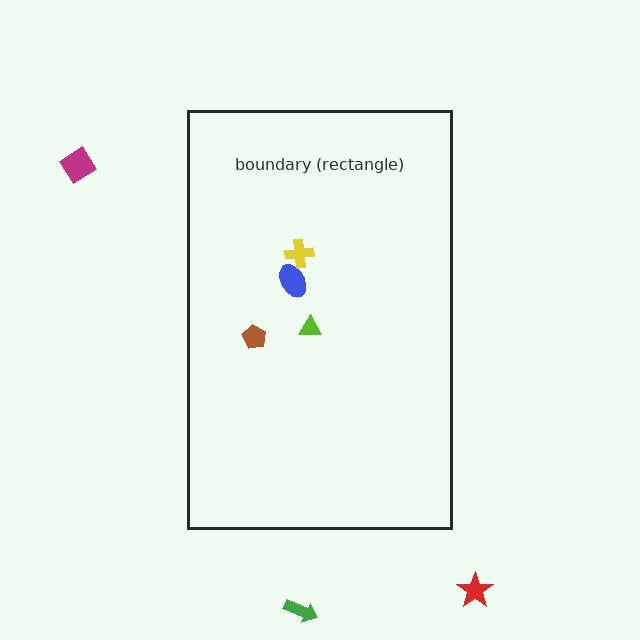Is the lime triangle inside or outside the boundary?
Inside.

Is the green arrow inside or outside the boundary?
Outside.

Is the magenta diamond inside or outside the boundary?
Outside.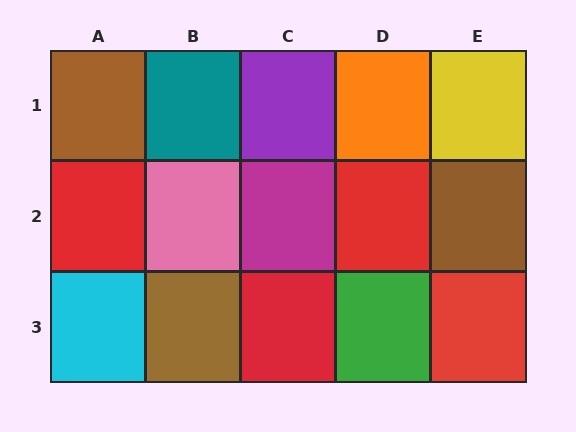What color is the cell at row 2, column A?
Red.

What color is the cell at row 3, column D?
Green.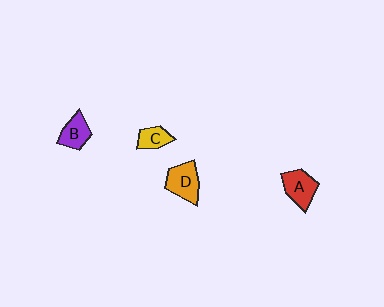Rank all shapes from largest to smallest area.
From largest to smallest: D (orange), A (red), B (purple), C (yellow).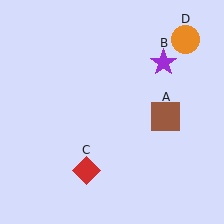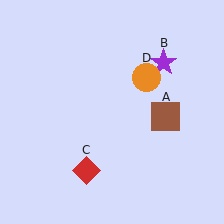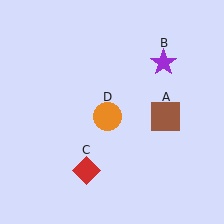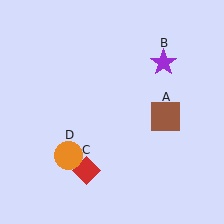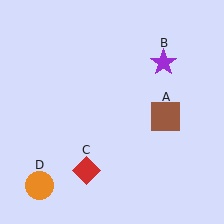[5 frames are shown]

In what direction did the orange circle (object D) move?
The orange circle (object D) moved down and to the left.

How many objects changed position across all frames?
1 object changed position: orange circle (object D).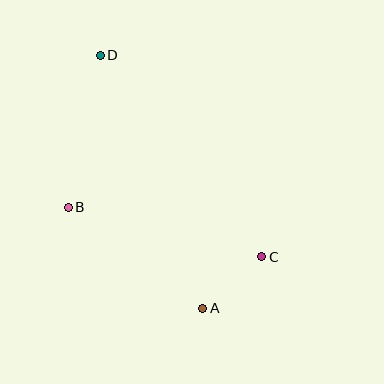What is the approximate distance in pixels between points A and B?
The distance between A and B is approximately 169 pixels.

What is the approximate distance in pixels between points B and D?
The distance between B and D is approximately 155 pixels.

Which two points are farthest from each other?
Points A and D are farthest from each other.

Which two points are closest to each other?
Points A and C are closest to each other.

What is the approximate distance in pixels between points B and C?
The distance between B and C is approximately 200 pixels.